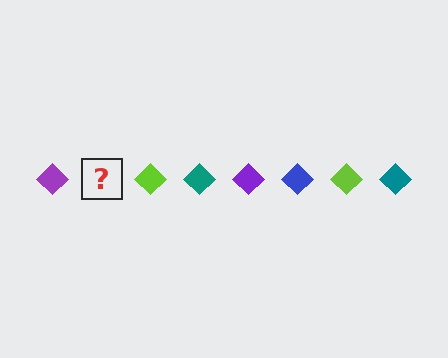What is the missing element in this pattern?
The missing element is a blue diamond.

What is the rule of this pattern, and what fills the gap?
The rule is that the pattern cycles through purple, blue, lime, teal diamonds. The gap should be filled with a blue diamond.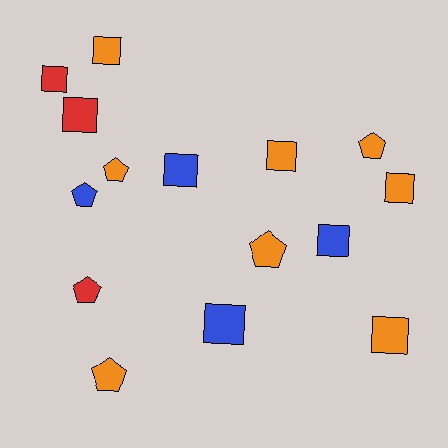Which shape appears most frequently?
Square, with 9 objects.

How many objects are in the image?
There are 15 objects.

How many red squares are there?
There are 2 red squares.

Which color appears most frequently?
Orange, with 8 objects.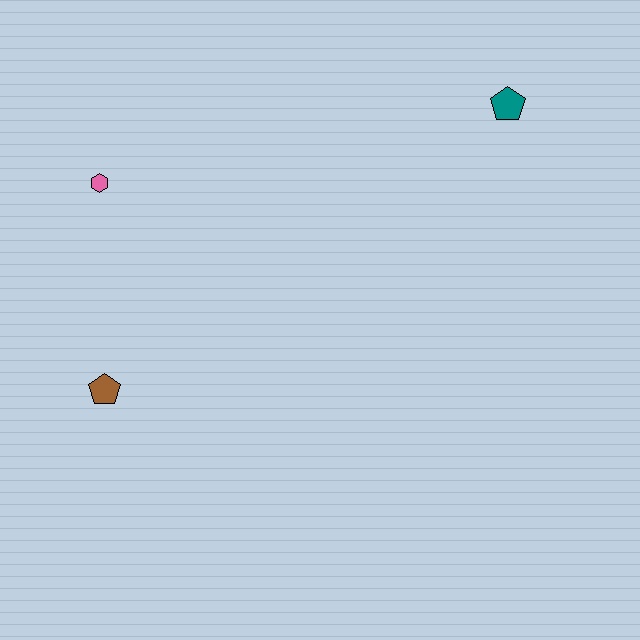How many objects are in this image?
There are 3 objects.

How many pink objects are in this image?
There is 1 pink object.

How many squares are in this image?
There are no squares.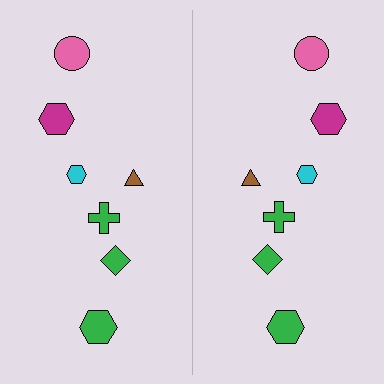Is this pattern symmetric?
Yes, this pattern has bilateral (reflection) symmetry.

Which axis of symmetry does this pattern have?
The pattern has a vertical axis of symmetry running through the center of the image.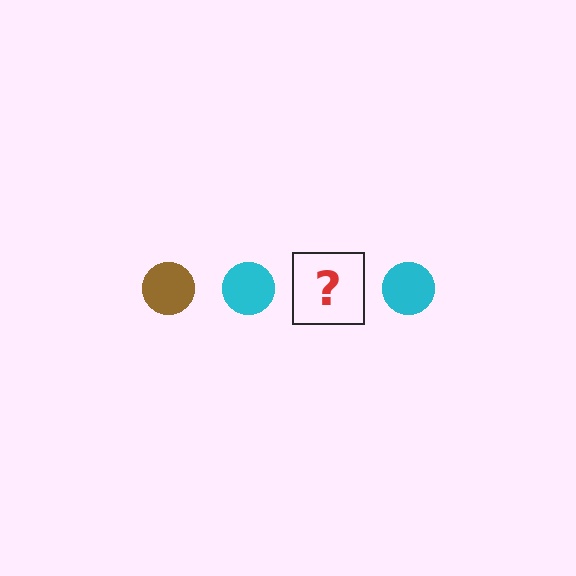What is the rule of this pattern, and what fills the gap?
The rule is that the pattern cycles through brown, cyan circles. The gap should be filled with a brown circle.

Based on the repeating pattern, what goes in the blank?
The blank should be a brown circle.